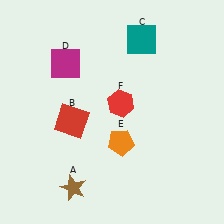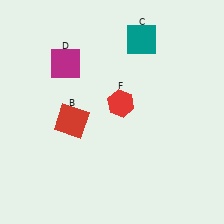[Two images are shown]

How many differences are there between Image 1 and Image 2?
There are 2 differences between the two images.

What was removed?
The brown star (A), the orange pentagon (E) were removed in Image 2.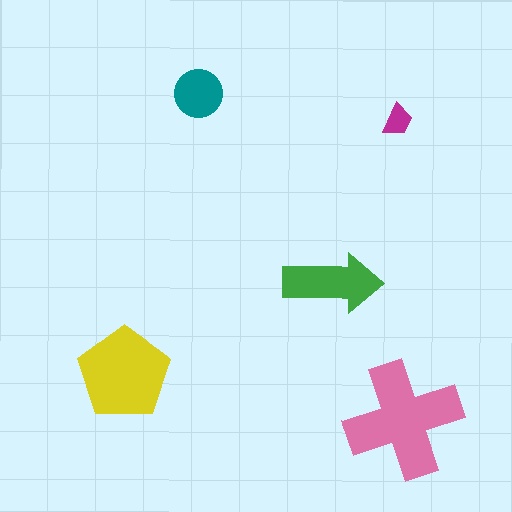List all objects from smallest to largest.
The magenta trapezoid, the teal circle, the green arrow, the yellow pentagon, the pink cross.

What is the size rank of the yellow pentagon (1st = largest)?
2nd.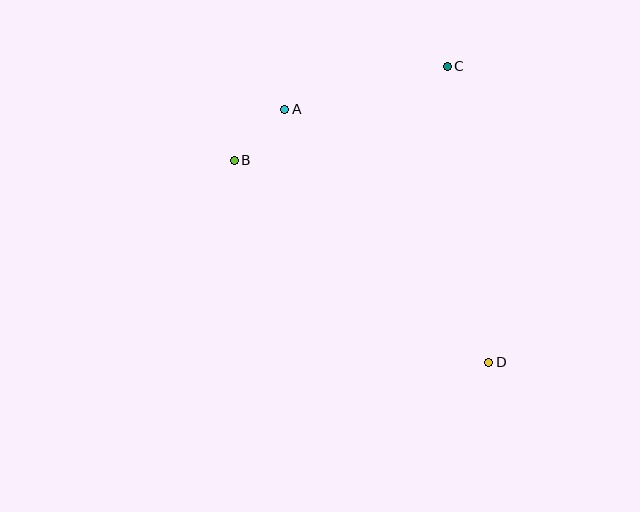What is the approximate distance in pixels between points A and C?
The distance between A and C is approximately 168 pixels.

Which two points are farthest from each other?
Points A and D are farthest from each other.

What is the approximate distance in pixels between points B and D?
The distance between B and D is approximately 325 pixels.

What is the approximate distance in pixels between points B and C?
The distance between B and C is approximately 233 pixels.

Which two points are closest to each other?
Points A and B are closest to each other.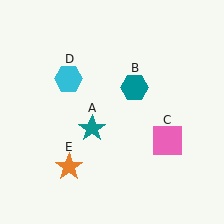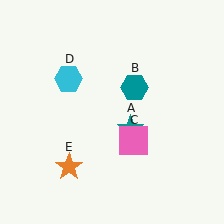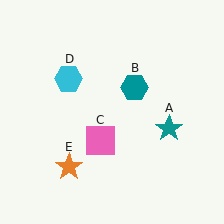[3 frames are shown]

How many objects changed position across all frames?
2 objects changed position: teal star (object A), pink square (object C).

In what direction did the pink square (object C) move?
The pink square (object C) moved left.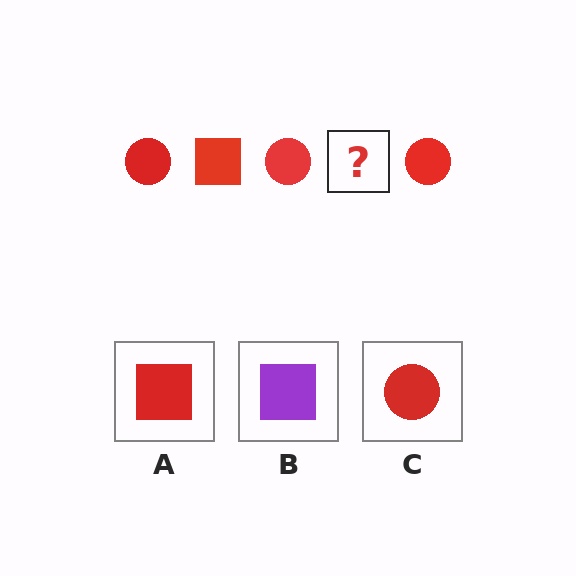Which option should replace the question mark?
Option A.